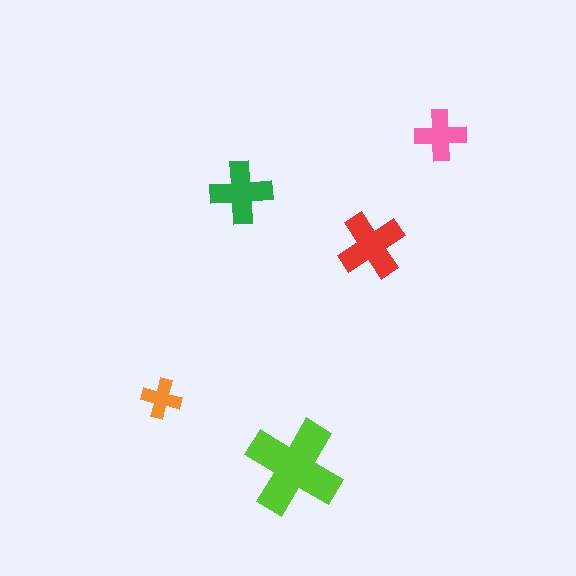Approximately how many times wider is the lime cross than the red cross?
About 1.5 times wider.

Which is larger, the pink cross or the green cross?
The green one.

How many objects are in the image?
There are 5 objects in the image.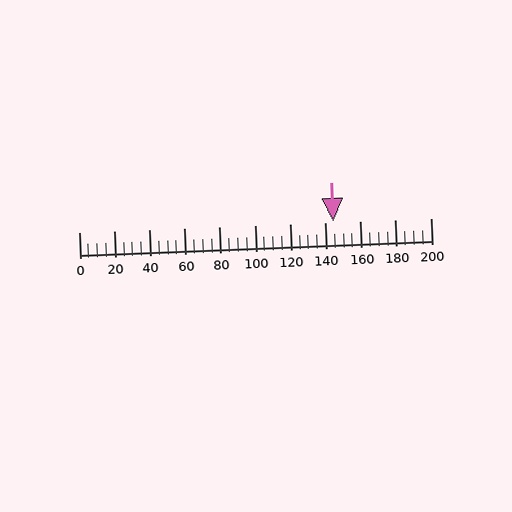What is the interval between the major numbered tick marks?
The major tick marks are spaced 20 units apart.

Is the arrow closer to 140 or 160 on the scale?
The arrow is closer to 140.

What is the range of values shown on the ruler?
The ruler shows values from 0 to 200.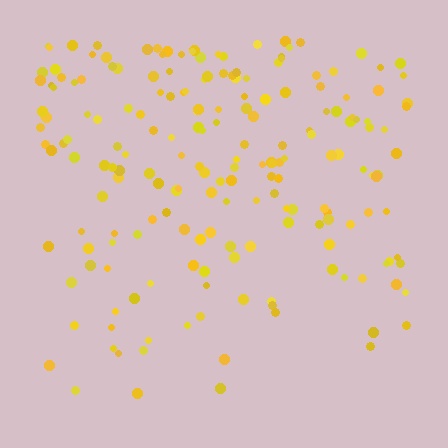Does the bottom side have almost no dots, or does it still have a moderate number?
Still a moderate number, just noticeably fewer than the top.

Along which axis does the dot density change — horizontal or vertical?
Vertical.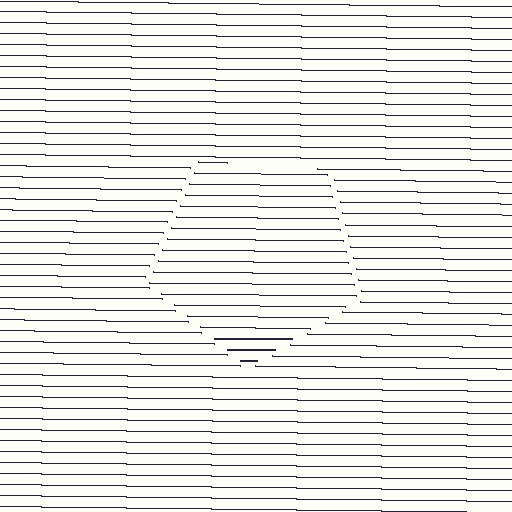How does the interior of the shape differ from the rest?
The interior of the shape contains the same grating, shifted by half a period — the contour is defined by the phase discontinuity where line-ends from the inner and outer gratings abut.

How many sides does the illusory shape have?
5 sides — the line-ends trace a pentagon.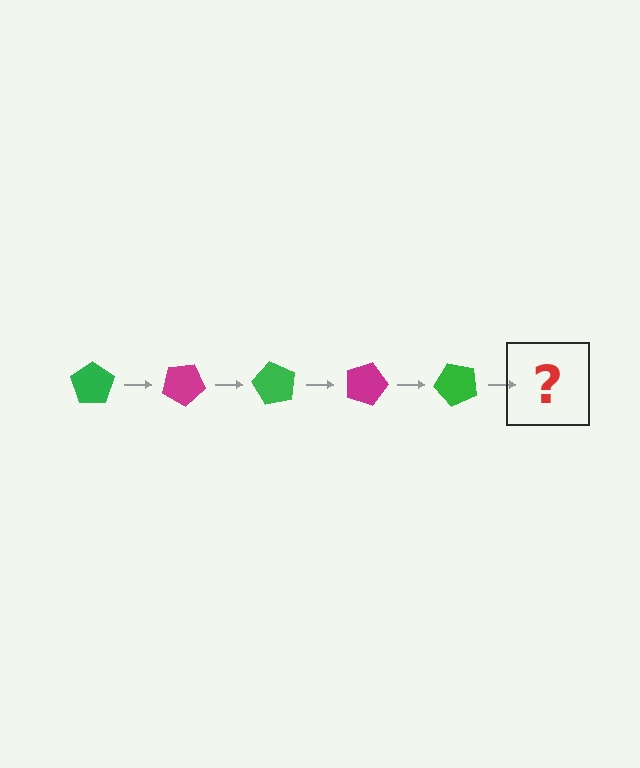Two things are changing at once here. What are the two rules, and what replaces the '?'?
The two rules are that it rotates 30 degrees each step and the color cycles through green and magenta. The '?' should be a magenta pentagon, rotated 150 degrees from the start.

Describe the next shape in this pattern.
It should be a magenta pentagon, rotated 150 degrees from the start.